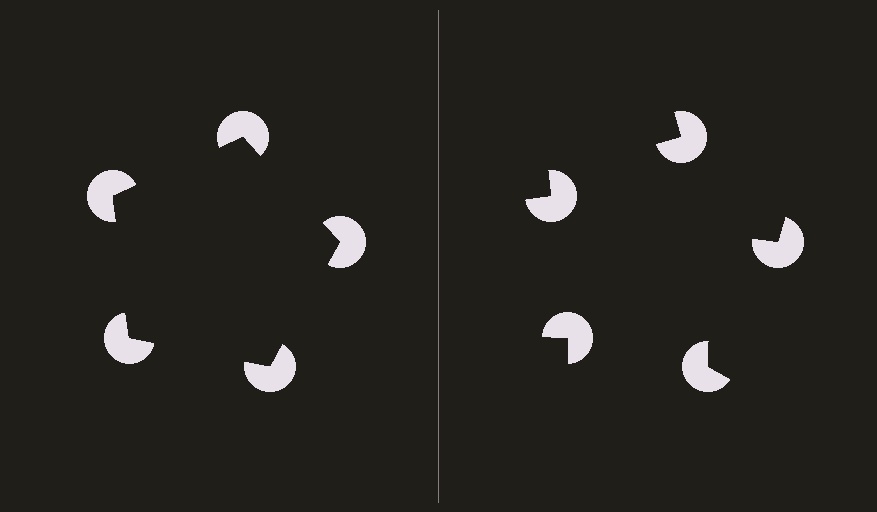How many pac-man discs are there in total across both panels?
10 — 5 on each side.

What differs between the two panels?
The pac-man discs are positioned identically on both sides; only the wedge orientations differ. On the left they align to a pentagon; on the right they are misaligned.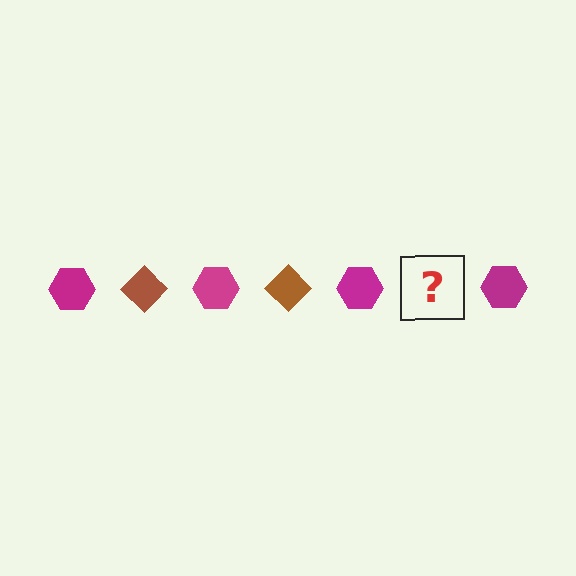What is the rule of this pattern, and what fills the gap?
The rule is that the pattern alternates between magenta hexagon and brown diamond. The gap should be filled with a brown diamond.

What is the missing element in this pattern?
The missing element is a brown diamond.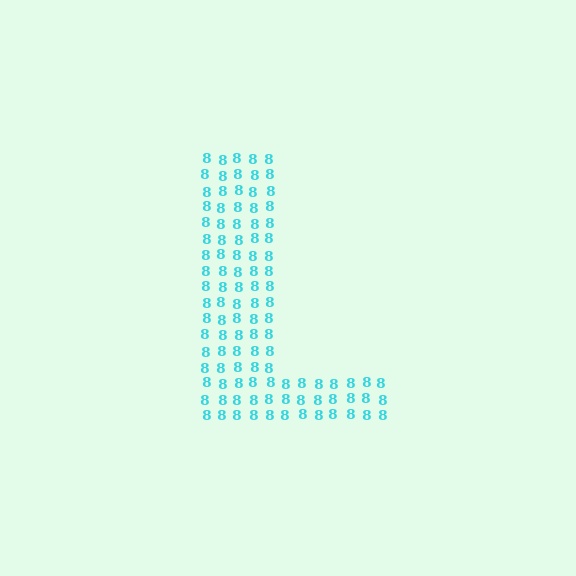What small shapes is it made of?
It is made of small digit 8's.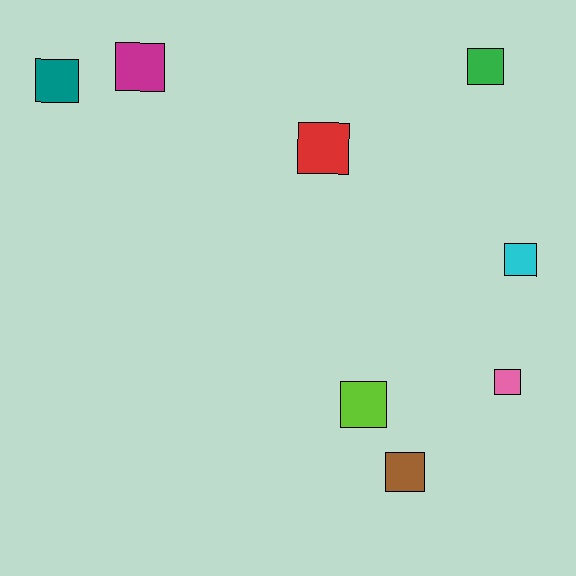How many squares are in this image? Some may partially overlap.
There are 8 squares.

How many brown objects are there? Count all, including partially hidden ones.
There is 1 brown object.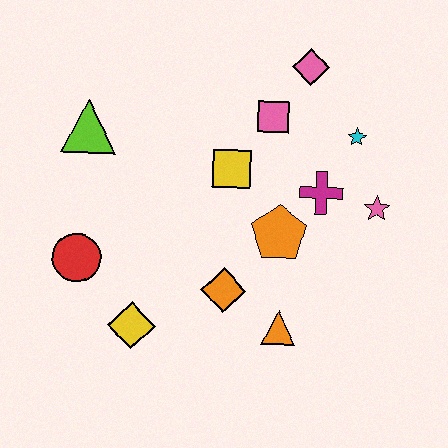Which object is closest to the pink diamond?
The pink square is closest to the pink diamond.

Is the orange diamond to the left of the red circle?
No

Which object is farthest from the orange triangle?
The lime triangle is farthest from the orange triangle.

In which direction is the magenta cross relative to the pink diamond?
The magenta cross is below the pink diamond.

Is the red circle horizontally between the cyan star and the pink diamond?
No